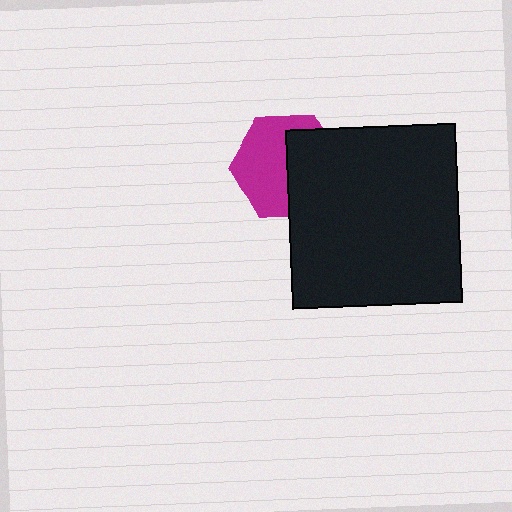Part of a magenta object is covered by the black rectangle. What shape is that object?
It is a hexagon.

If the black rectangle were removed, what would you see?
You would see the complete magenta hexagon.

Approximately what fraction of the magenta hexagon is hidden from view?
Roughly 46% of the magenta hexagon is hidden behind the black rectangle.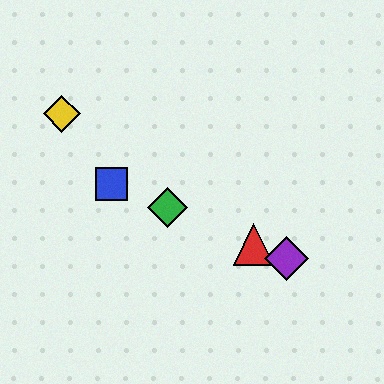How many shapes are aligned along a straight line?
4 shapes (the red triangle, the blue square, the green diamond, the purple diamond) are aligned along a straight line.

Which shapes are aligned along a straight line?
The red triangle, the blue square, the green diamond, the purple diamond are aligned along a straight line.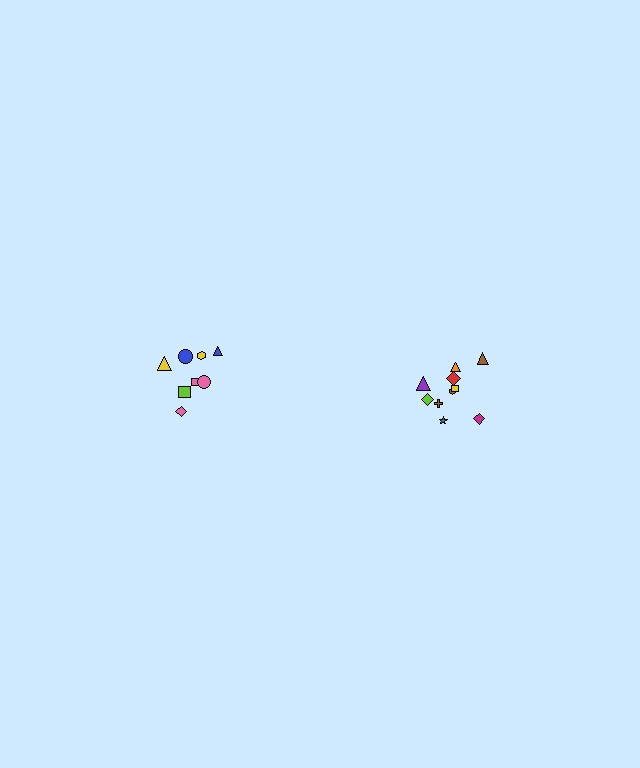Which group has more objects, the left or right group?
The right group.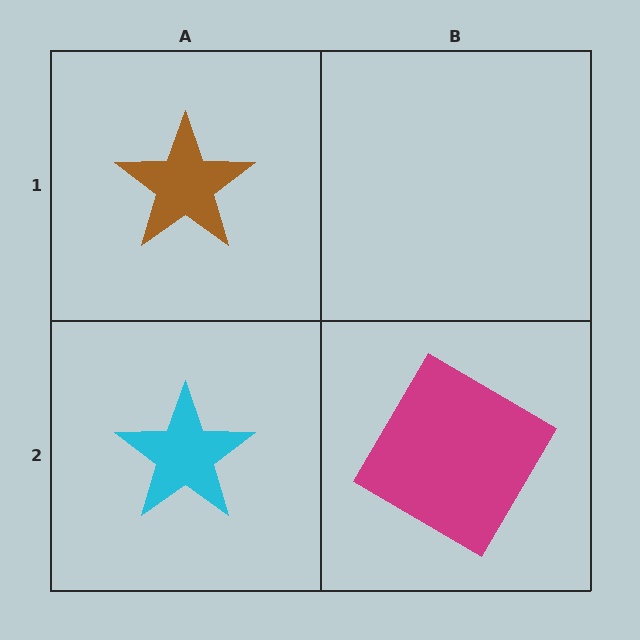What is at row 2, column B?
A magenta diamond.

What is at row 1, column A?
A brown star.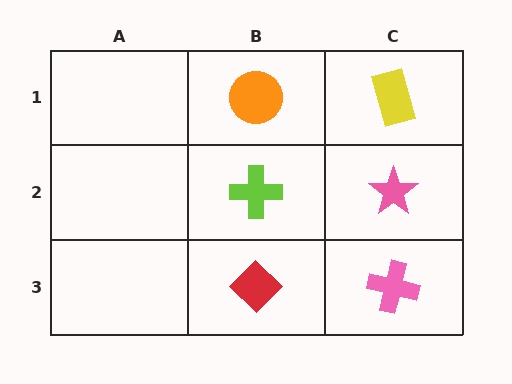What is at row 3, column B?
A red diamond.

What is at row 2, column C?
A pink star.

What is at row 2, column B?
A lime cross.